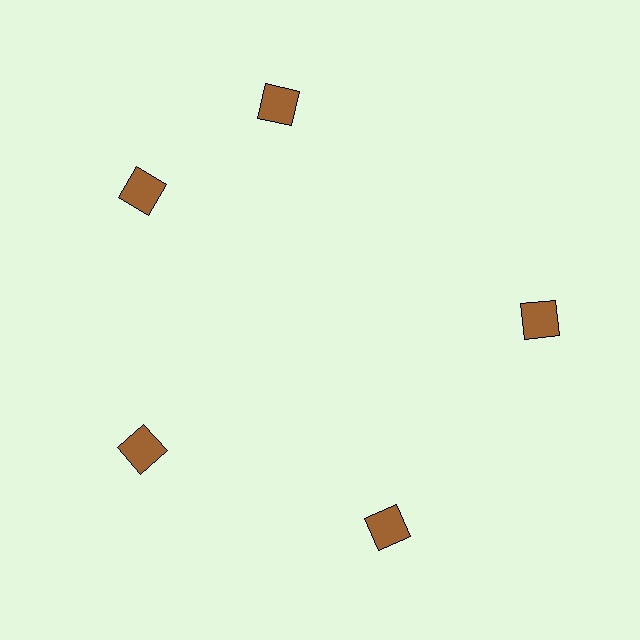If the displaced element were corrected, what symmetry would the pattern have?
It would have 5-fold rotational symmetry — the pattern would map onto itself every 72 degrees.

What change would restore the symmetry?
The symmetry would be restored by rotating it back into even spacing with its neighbors so that all 5 squares sit at equal angles and equal distance from the center.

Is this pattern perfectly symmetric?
No. The 5 brown squares are arranged in a ring, but one element near the 1 o'clock position is rotated out of alignment along the ring, breaking the 5-fold rotational symmetry.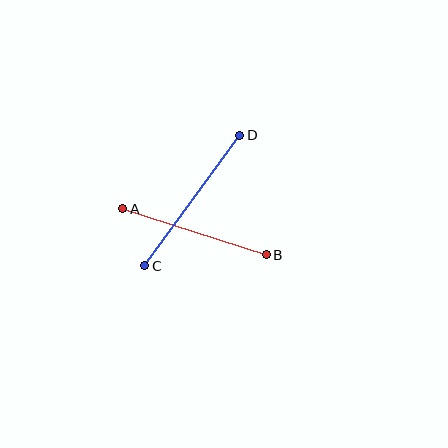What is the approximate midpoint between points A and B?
The midpoint is at approximately (195, 232) pixels.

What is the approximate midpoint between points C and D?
The midpoint is at approximately (192, 201) pixels.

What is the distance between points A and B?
The distance is approximately 151 pixels.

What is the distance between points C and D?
The distance is approximately 162 pixels.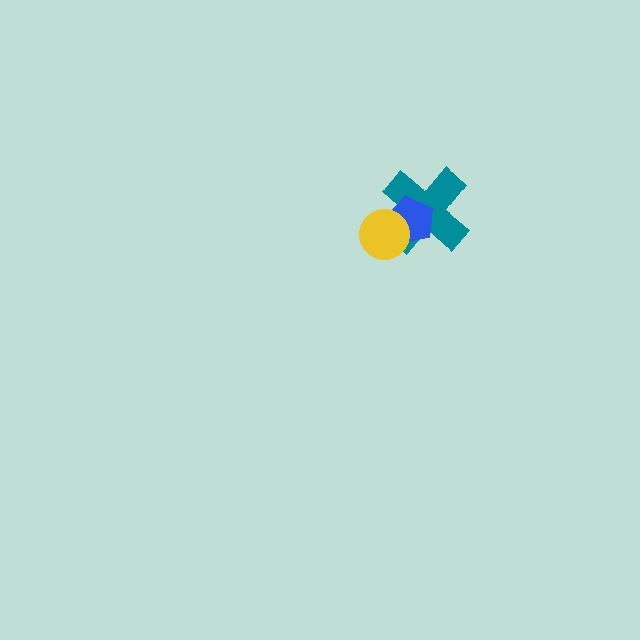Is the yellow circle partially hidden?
No, no other shape covers it.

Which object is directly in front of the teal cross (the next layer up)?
The blue pentagon is directly in front of the teal cross.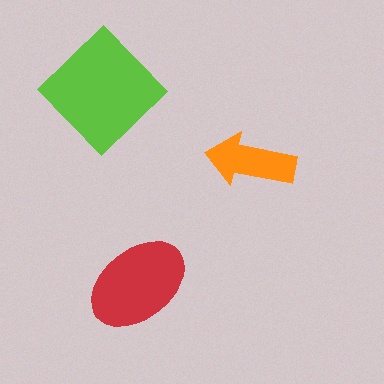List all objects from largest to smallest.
The lime diamond, the red ellipse, the orange arrow.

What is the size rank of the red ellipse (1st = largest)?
2nd.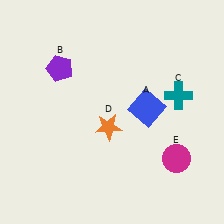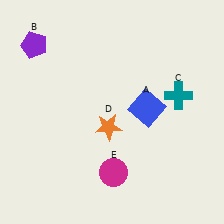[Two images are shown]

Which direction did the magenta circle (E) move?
The magenta circle (E) moved left.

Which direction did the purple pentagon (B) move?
The purple pentagon (B) moved left.